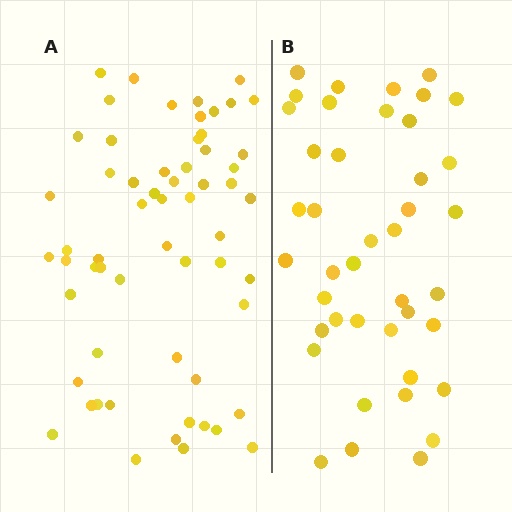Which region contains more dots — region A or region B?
Region A (the left region) has more dots.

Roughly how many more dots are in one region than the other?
Region A has approximately 20 more dots than region B.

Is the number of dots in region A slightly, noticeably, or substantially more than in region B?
Region A has noticeably more, but not dramatically so. The ratio is roughly 1.4 to 1.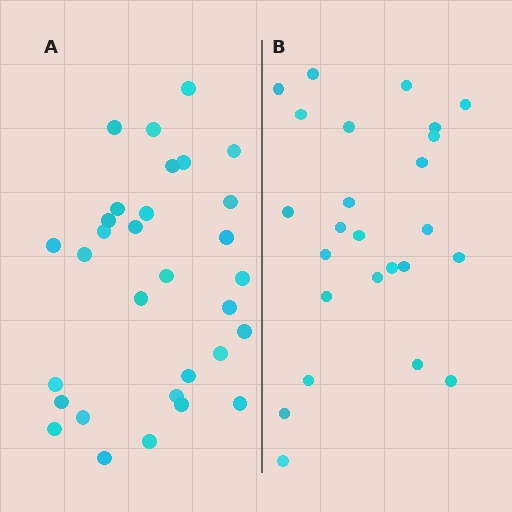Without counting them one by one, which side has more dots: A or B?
Region A (the left region) has more dots.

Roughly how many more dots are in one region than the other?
Region A has about 6 more dots than region B.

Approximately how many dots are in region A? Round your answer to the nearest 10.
About 30 dots. (The exact count is 31, which rounds to 30.)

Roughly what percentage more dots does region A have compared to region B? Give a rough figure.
About 25% more.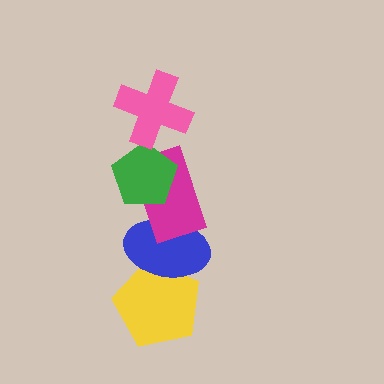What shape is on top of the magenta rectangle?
The green pentagon is on top of the magenta rectangle.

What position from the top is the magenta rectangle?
The magenta rectangle is 3rd from the top.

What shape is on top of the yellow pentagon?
The blue ellipse is on top of the yellow pentagon.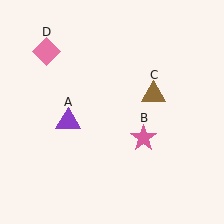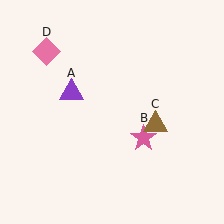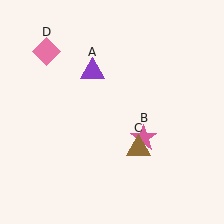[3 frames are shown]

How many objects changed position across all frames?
2 objects changed position: purple triangle (object A), brown triangle (object C).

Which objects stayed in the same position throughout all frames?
Pink star (object B) and pink diamond (object D) remained stationary.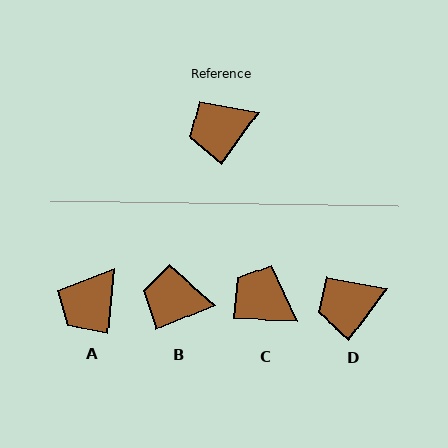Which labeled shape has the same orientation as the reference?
D.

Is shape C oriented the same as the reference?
No, it is off by about 55 degrees.